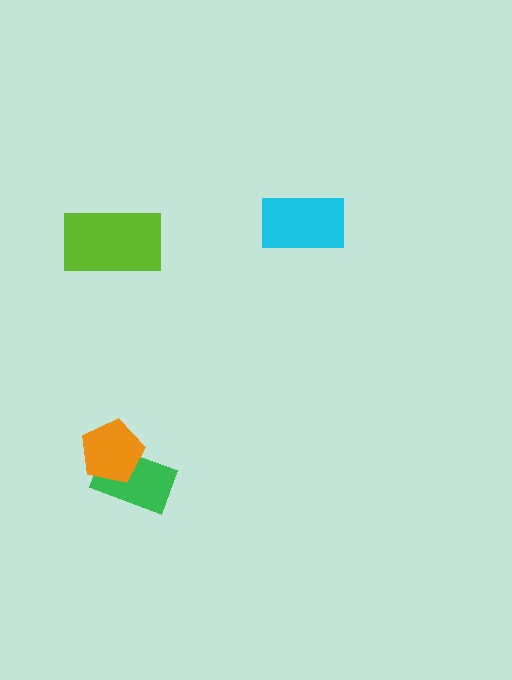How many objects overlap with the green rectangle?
1 object overlaps with the green rectangle.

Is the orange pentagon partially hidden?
No, no other shape covers it.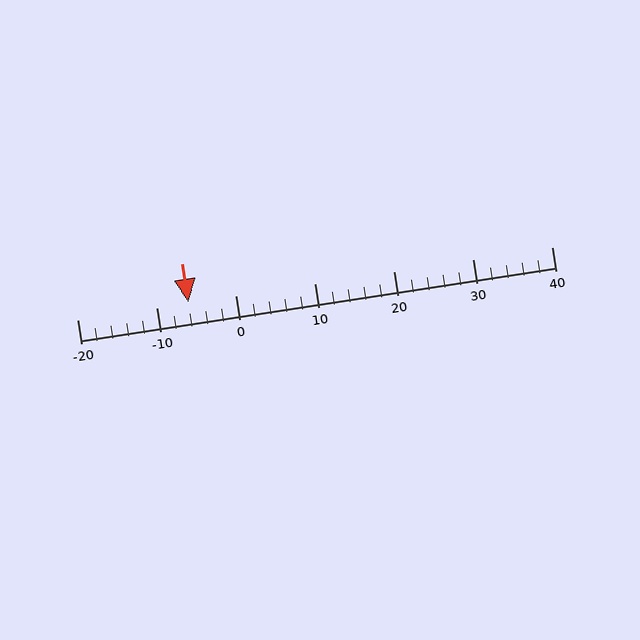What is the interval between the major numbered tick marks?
The major tick marks are spaced 10 units apart.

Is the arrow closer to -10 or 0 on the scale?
The arrow is closer to -10.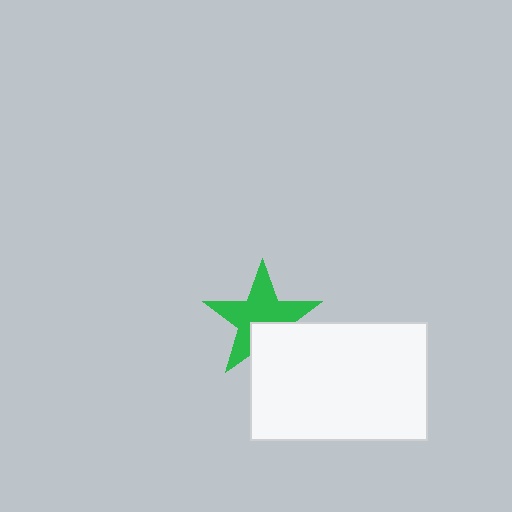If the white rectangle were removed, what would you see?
You would see the complete green star.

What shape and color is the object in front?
The object in front is a white rectangle.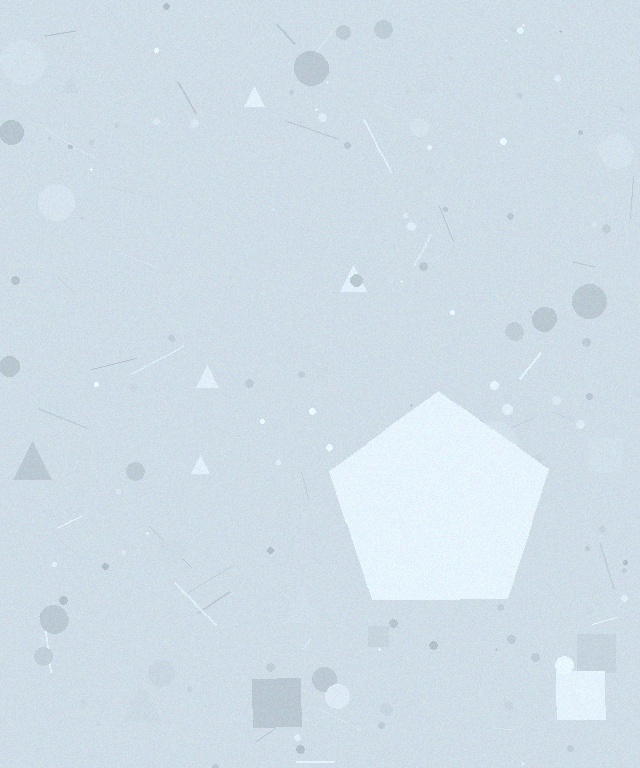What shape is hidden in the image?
A pentagon is hidden in the image.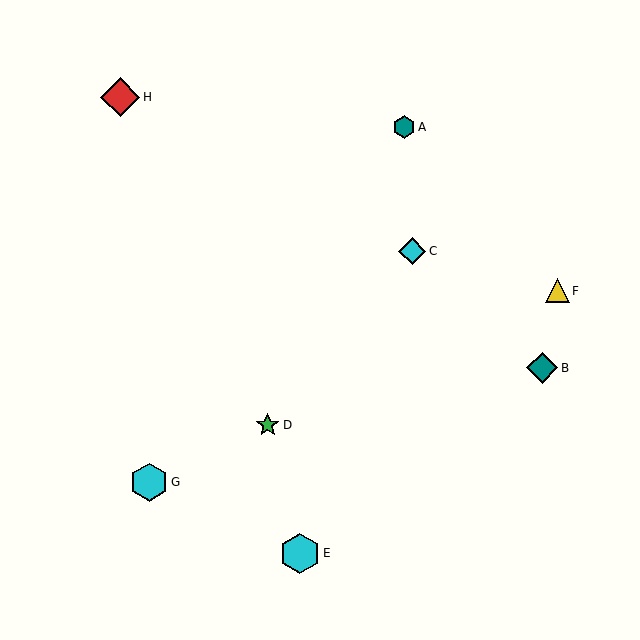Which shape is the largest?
The cyan hexagon (labeled E) is the largest.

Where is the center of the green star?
The center of the green star is at (268, 425).